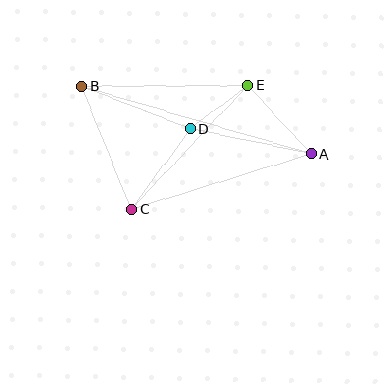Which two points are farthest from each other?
Points A and B are farthest from each other.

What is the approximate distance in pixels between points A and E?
The distance between A and E is approximately 93 pixels.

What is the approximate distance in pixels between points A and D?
The distance between A and D is approximately 123 pixels.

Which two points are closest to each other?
Points D and E are closest to each other.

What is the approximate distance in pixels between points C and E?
The distance between C and E is approximately 170 pixels.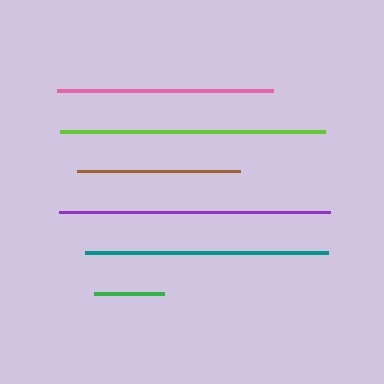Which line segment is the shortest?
The green line is the shortest at approximately 70 pixels.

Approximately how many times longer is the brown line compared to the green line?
The brown line is approximately 2.3 times the length of the green line.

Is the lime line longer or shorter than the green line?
The lime line is longer than the green line.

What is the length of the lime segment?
The lime segment is approximately 265 pixels long.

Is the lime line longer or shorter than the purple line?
The purple line is longer than the lime line.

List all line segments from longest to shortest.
From longest to shortest: purple, lime, teal, pink, brown, green.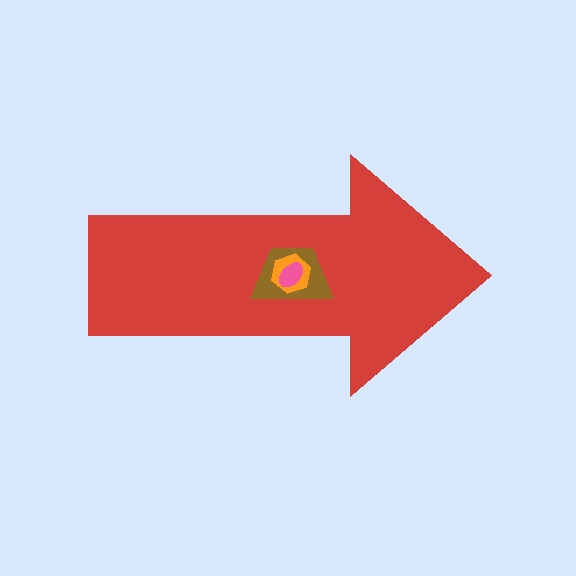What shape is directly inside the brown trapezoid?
The orange hexagon.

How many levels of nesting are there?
4.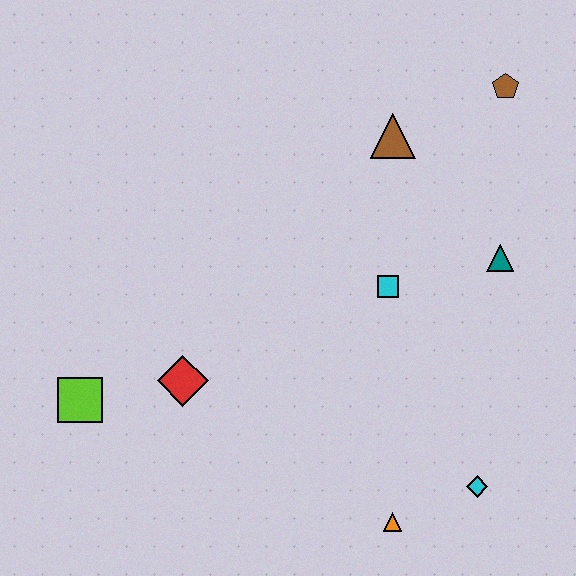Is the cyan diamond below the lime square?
Yes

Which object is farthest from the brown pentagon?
The lime square is farthest from the brown pentagon.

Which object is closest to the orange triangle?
The cyan diamond is closest to the orange triangle.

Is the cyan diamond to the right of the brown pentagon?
No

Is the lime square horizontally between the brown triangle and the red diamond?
No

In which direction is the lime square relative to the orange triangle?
The lime square is to the left of the orange triangle.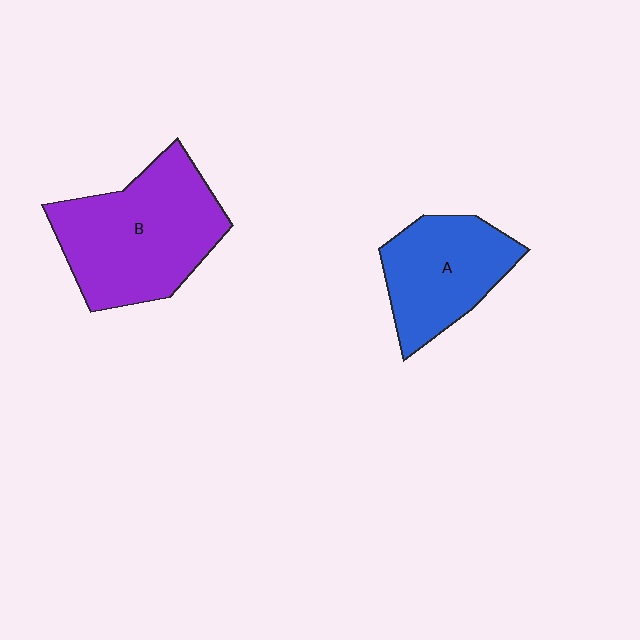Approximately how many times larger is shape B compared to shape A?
Approximately 1.5 times.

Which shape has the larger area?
Shape B (purple).